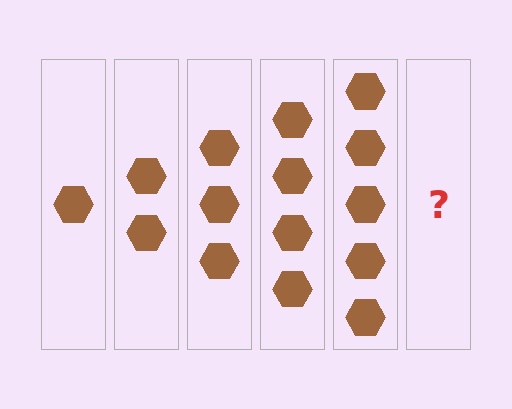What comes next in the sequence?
The next element should be 6 hexagons.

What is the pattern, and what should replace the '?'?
The pattern is that each step adds one more hexagon. The '?' should be 6 hexagons.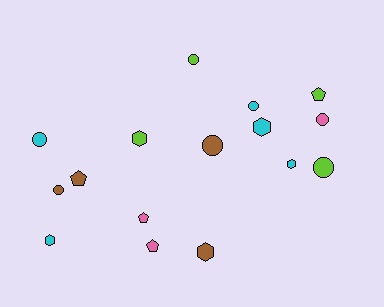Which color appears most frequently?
Cyan, with 5 objects.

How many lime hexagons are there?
There is 1 lime hexagon.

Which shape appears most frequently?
Circle, with 7 objects.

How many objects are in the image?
There are 16 objects.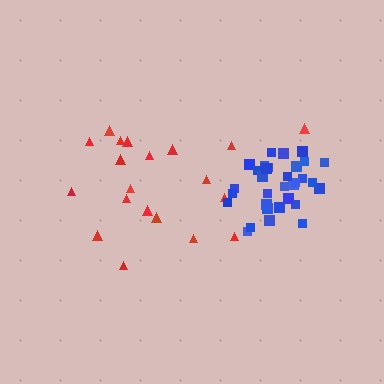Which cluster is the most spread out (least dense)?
Red.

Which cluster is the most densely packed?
Blue.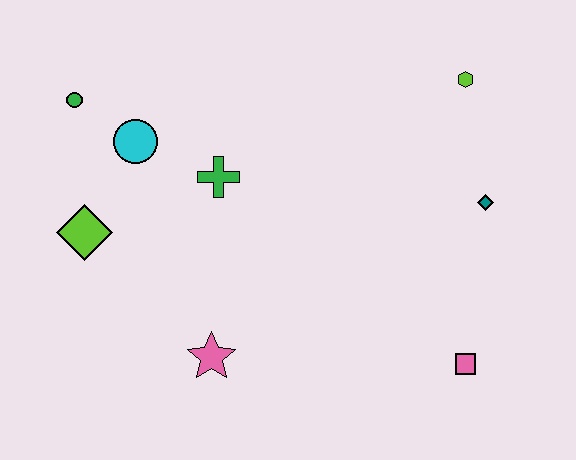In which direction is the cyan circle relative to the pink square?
The cyan circle is to the left of the pink square.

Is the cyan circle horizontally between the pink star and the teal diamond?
No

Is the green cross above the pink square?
Yes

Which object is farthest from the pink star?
The lime hexagon is farthest from the pink star.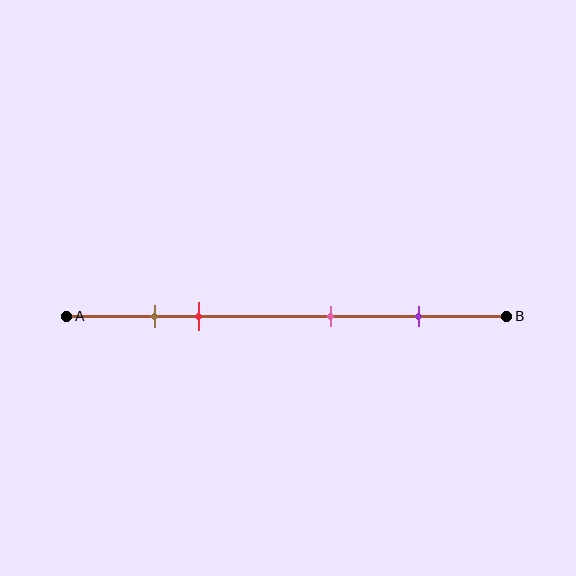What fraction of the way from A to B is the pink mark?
The pink mark is approximately 60% (0.6) of the way from A to B.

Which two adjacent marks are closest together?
The brown and red marks are the closest adjacent pair.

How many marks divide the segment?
There are 4 marks dividing the segment.